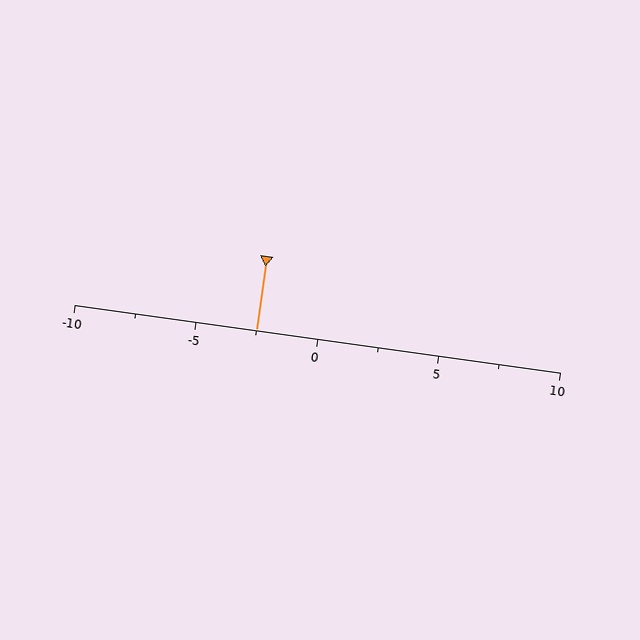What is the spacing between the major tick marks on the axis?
The major ticks are spaced 5 apart.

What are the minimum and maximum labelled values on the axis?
The axis runs from -10 to 10.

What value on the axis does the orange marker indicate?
The marker indicates approximately -2.5.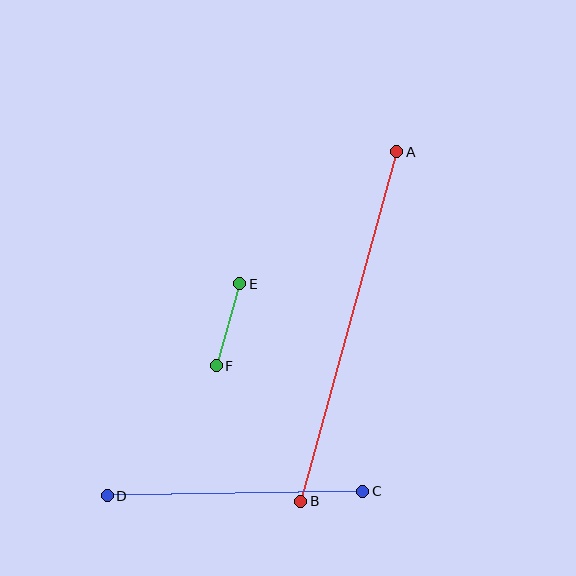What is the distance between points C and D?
The distance is approximately 256 pixels.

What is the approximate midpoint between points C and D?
The midpoint is at approximately (235, 494) pixels.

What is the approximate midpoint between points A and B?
The midpoint is at approximately (349, 326) pixels.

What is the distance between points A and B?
The distance is approximately 363 pixels.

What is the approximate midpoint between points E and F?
The midpoint is at approximately (228, 325) pixels.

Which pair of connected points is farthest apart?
Points A and B are farthest apart.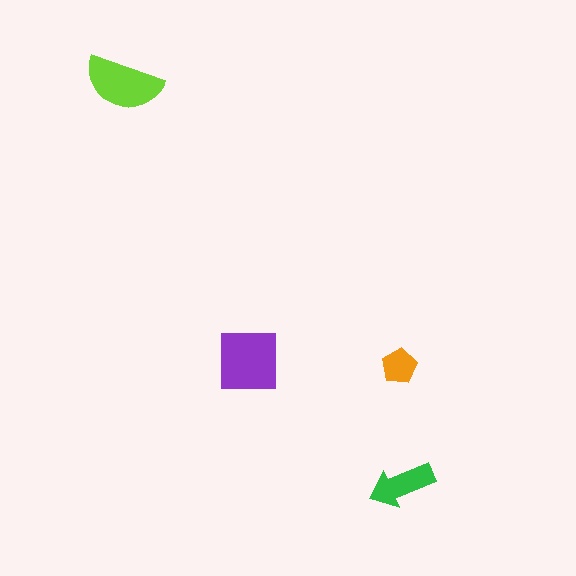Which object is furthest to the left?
The lime semicircle is leftmost.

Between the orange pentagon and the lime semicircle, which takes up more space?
The lime semicircle.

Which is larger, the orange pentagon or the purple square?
The purple square.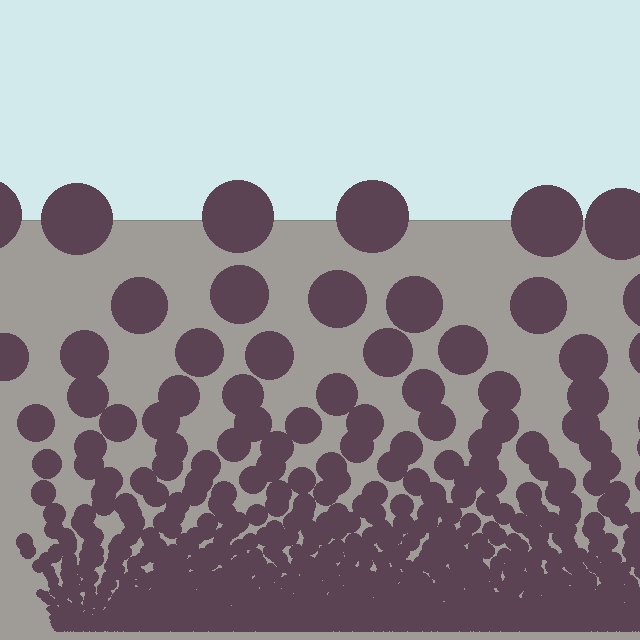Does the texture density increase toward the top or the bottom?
Density increases toward the bottom.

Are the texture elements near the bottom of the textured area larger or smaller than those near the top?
Smaller. The gradient is inverted — elements near the bottom are smaller and denser.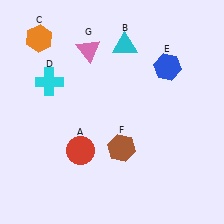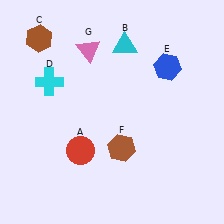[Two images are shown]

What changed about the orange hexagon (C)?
In Image 1, C is orange. In Image 2, it changed to brown.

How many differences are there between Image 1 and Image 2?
There is 1 difference between the two images.